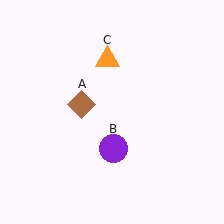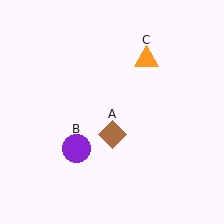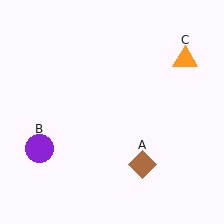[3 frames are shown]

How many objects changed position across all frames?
3 objects changed position: brown diamond (object A), purple circle (object B), orange triangle (object C).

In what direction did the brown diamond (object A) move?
The brown diamond (object A) moved down and to the right.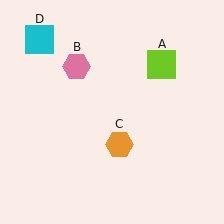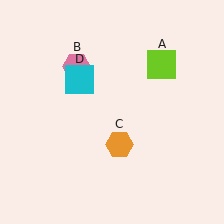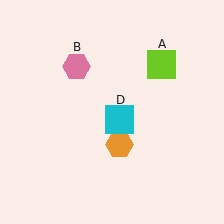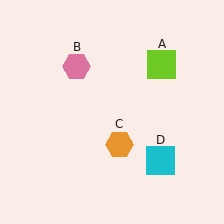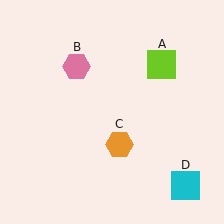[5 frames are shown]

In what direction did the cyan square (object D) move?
The cyan square (object D) moved down and to the right.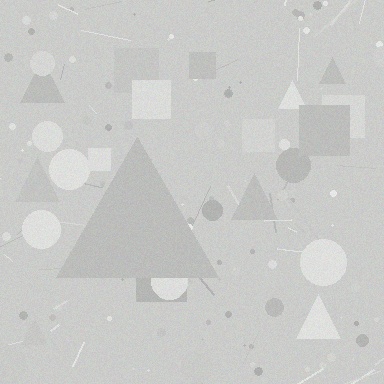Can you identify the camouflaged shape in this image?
The camouflaged shape is a triangle.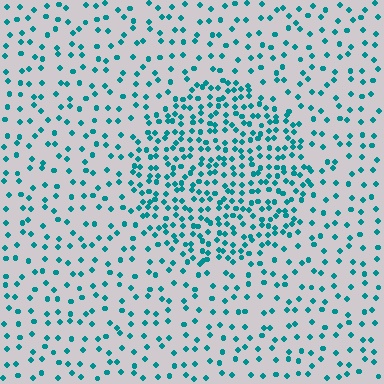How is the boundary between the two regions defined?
The boundary is defined by a change in element density (approximately 2.2x ratio). All elements are the same color, size, and shape.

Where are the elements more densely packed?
The elements are more densely packed inside the circle boundary.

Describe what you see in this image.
The image contains small teal elements arranged at two different densities. A circle-shaped region is visible where the elements are more densely packed than the surrounding area.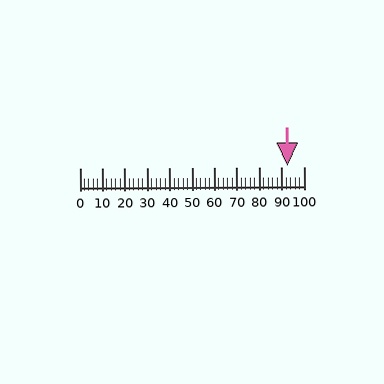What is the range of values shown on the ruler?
The ruler shows values from 0 to 100.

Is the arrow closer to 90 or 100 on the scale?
The arrow is closer to 90.